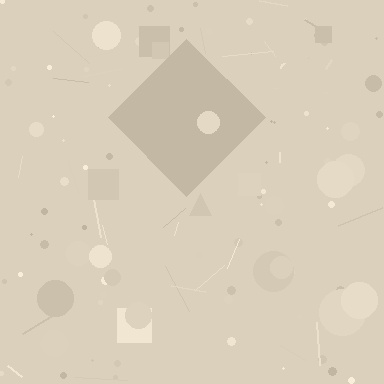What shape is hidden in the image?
A diamond is hidden in the image.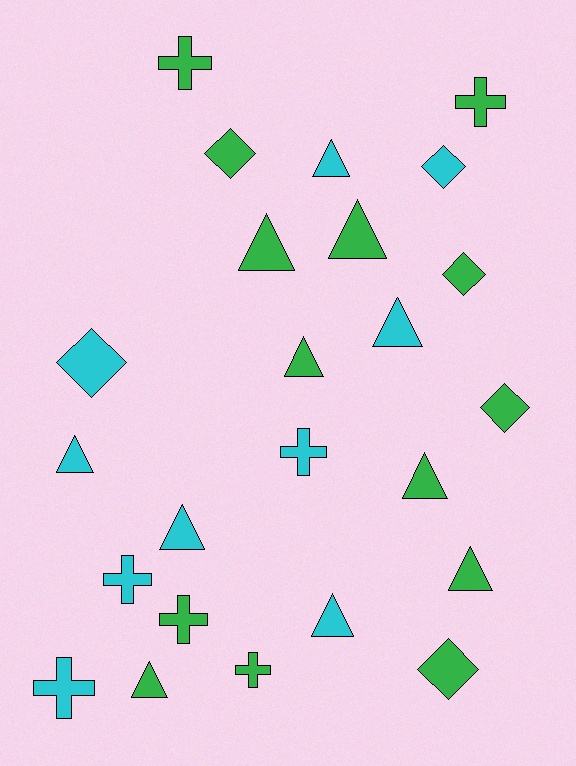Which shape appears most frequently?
Triangle, with 11 objects.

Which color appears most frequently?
Green, with 14 objects.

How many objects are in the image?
There are 24 objects.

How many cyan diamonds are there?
There are 2 cyan diamonds.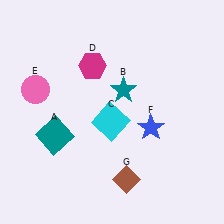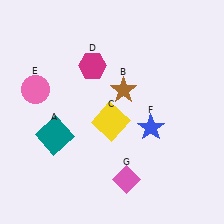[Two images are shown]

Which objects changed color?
B changed from teal to brown. C changed from cyan to yellow. G changed from brown to pink.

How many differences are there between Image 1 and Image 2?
There are 3 differences between the two images.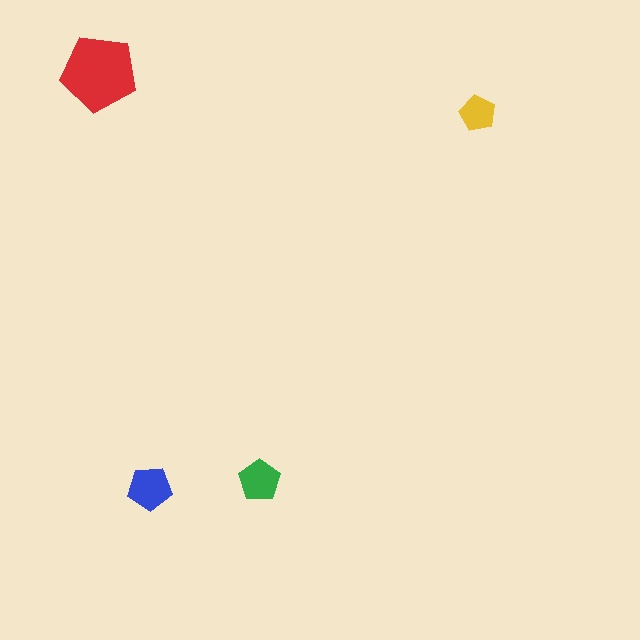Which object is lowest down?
The blue pentagon is bottommost.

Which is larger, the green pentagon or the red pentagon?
The red one.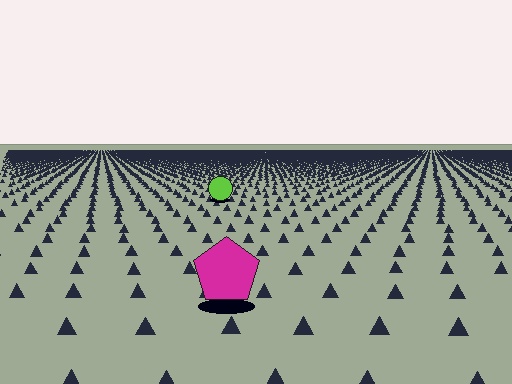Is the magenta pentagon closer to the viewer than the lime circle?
Yes. The magenta pentagon is closer — you can tell from the texture gradient: the ground texture is coarser near it.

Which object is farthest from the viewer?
The lime circle is farthest from the viewer. It appears smaller and the ground texture around it is denser.